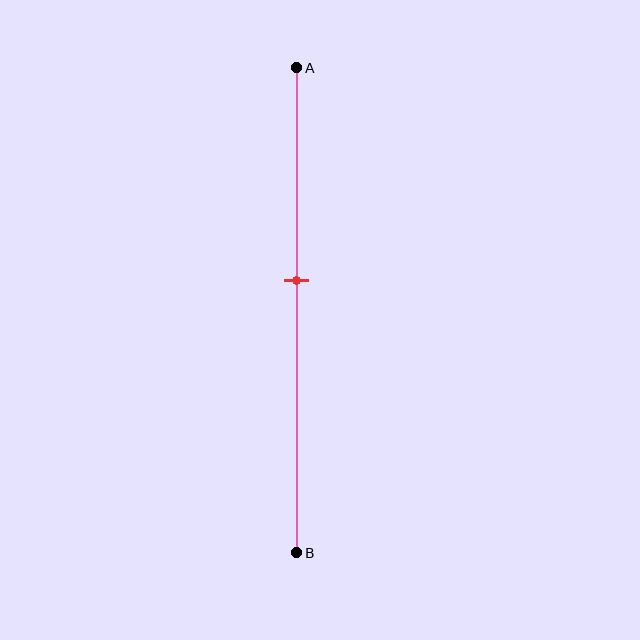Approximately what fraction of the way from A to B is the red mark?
The red mark is approximately 45% of the way from A to B.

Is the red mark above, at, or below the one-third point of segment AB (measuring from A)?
The red mark is below the one-third point of segment AB.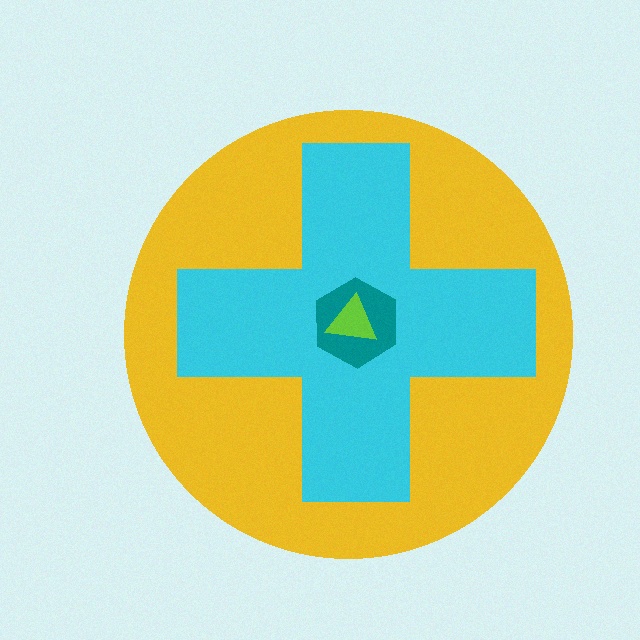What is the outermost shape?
The yellow circle.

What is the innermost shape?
The lime triangle.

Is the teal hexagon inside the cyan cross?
Yes.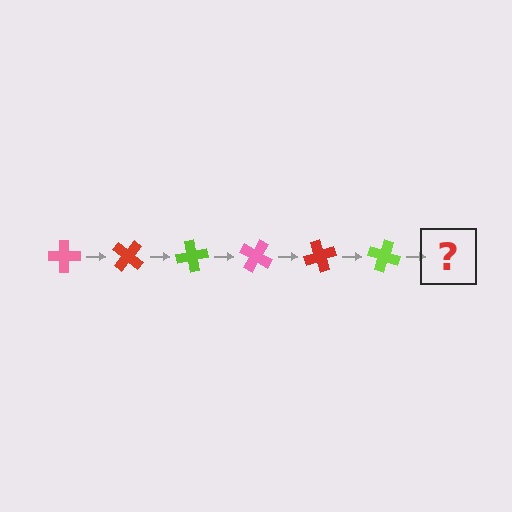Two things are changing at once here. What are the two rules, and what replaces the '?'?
The two rules are that it rotates 40 degrees each step and the color cycles through pink, red, and lime. The '?' should be a pink cross, rotated 240 degrees from the start.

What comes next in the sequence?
The next element should be a pink cross, rotated 240 degrees from the start.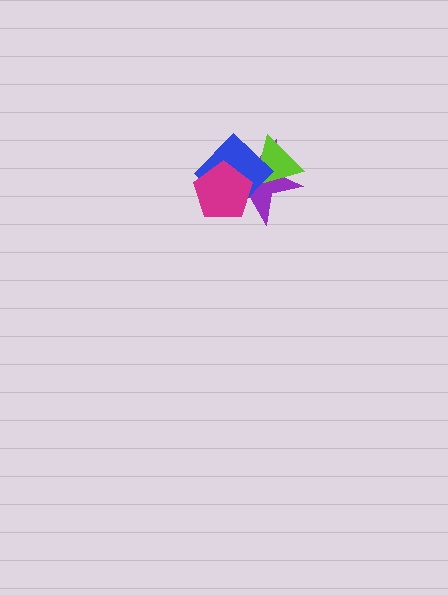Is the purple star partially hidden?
Yes, it is partially covered by another shape.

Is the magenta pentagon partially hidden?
No, no other shape covers it.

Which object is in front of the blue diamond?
The magenta pentagon is in front of the blue diamond.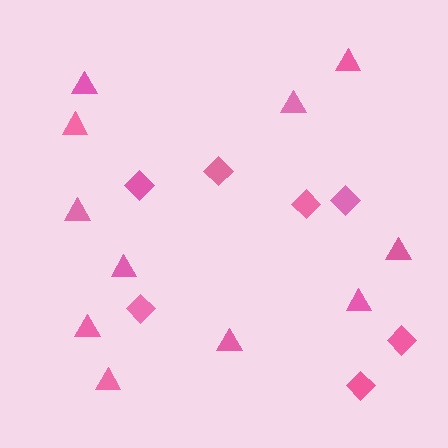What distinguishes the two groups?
There are 2 groups: one group of triangles (11) and one group of diamonds (7).